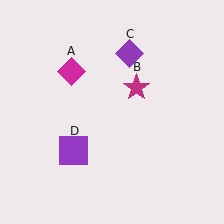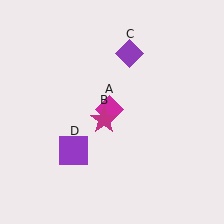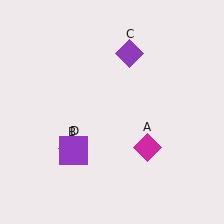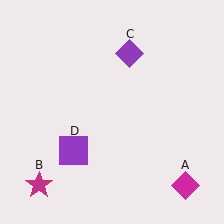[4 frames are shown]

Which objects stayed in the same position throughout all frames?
Purple diamond (object C) and purple square (object D) remained stationary.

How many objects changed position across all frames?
2 objects changed position: magenta diamond (object A), magenta star (object B).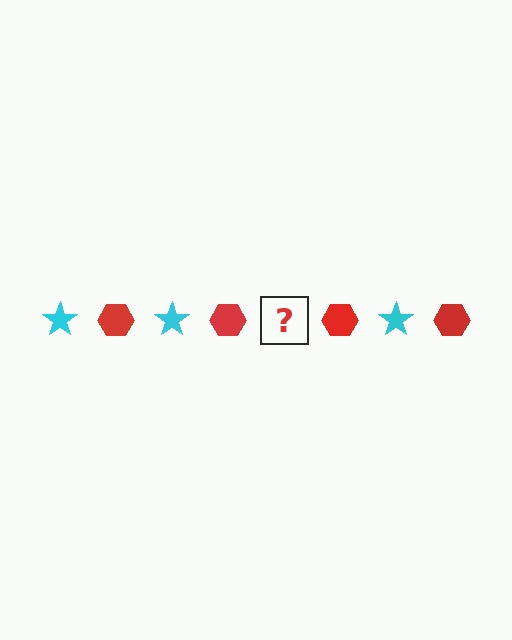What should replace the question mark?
The question mark should be replaced with a cyan star.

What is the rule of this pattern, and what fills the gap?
The rule is that the pattern alternates between cyan star and red hexagon. The gap should be filled with a cyan star.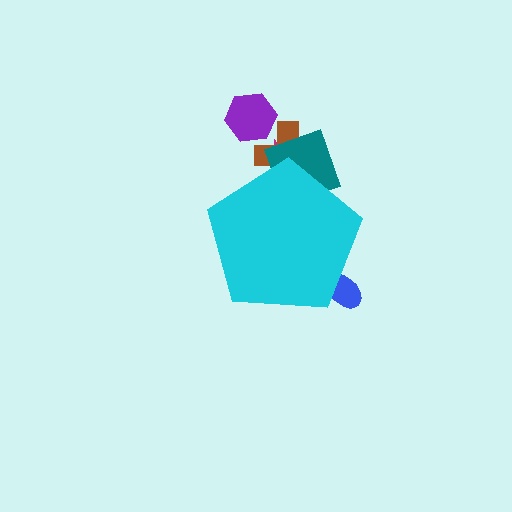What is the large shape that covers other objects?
A cyan pentagon.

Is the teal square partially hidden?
Yes, the teal square is partially hidden behind the cyan pentagon.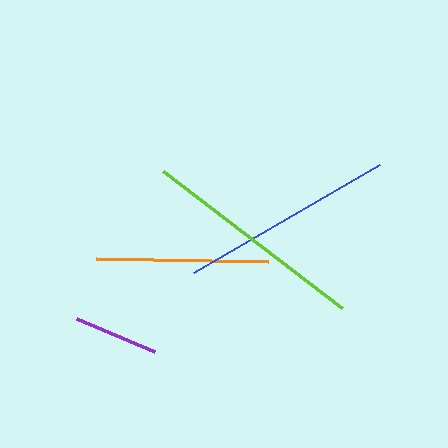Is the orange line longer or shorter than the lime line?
The lime line is longer than the orange line.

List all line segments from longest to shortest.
From longest to shortest: lime, blue, orange, purple.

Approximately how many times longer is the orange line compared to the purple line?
The orange line is approximately 2.0 times the length of the purple line.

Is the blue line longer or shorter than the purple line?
The blue line is longer than the purple line.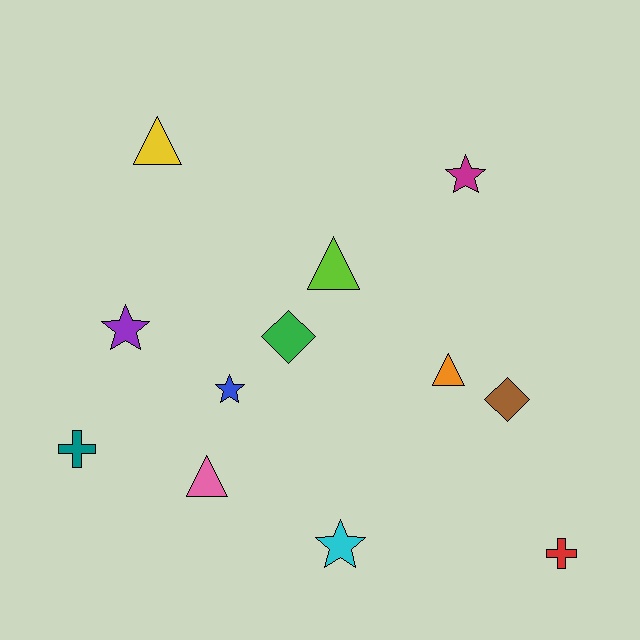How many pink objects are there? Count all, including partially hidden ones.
There is 1 pink object.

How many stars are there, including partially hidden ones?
There are 4 stars.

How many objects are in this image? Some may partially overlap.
There are 12 objects.